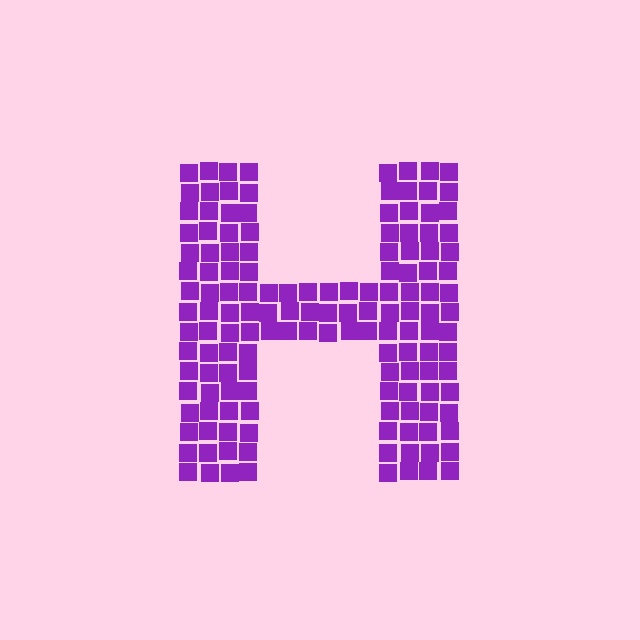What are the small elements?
The small elements are squares.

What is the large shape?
The large shape is the letter H.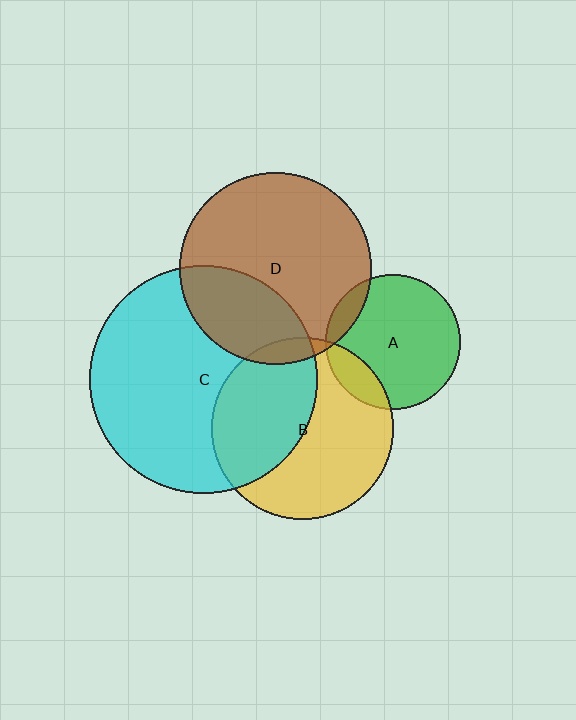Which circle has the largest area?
Circle C (cyan).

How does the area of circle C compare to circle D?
Approximately 1.4 times.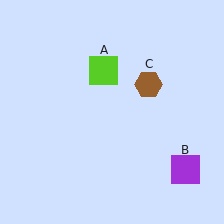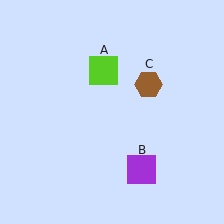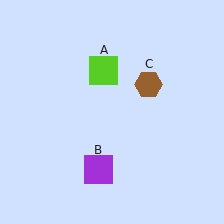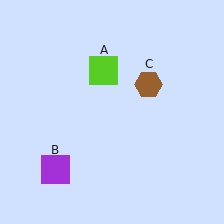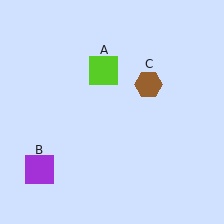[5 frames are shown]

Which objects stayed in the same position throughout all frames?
Lime square (object A) and brown hexagon (object C) remained stationary.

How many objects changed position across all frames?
1 object changed position: purple square (object B).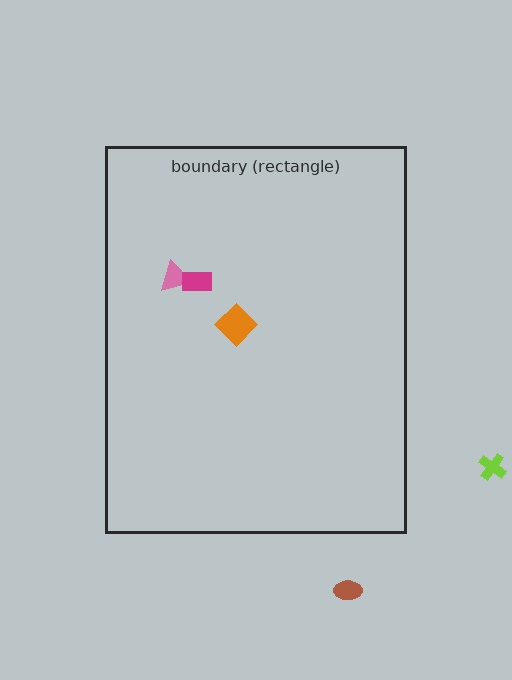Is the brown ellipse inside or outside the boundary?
Outside.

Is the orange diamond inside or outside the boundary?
Inside.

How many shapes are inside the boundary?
3 inside, 2 outside.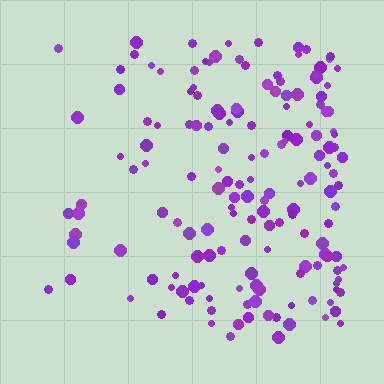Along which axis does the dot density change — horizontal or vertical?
Horizontal.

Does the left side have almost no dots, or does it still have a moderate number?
Still a moderate number, just noticeably fewer than the right.